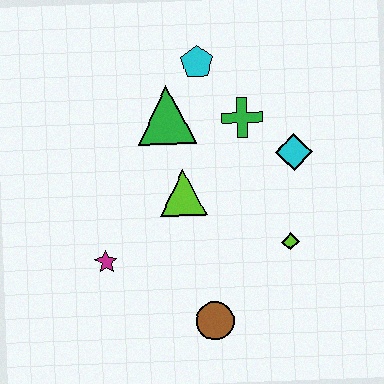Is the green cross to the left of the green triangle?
No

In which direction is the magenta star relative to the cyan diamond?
The magenta star is to the left of the cyan diamond.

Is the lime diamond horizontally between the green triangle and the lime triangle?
No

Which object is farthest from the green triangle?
The brown circle is farthest from the green triangle.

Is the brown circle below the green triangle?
Yes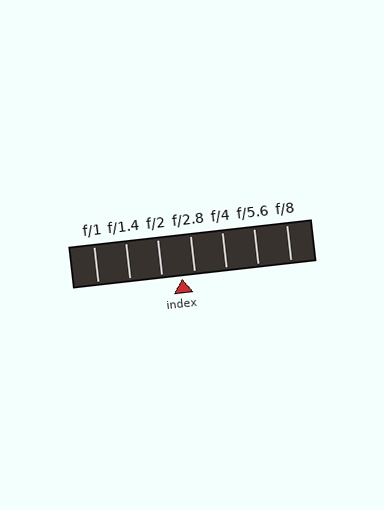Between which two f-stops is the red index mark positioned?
The index mark is between f/2 and f/2.8.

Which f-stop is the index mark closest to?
The index mark is closest to f/2.8.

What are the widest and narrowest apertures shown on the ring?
The widest aperture shown is f/1 and the narrowest is f/8.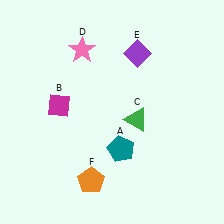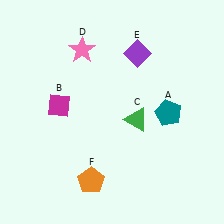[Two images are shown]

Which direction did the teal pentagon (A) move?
The teal pentagon (A) moved right.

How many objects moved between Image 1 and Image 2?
1 object moved between the two images.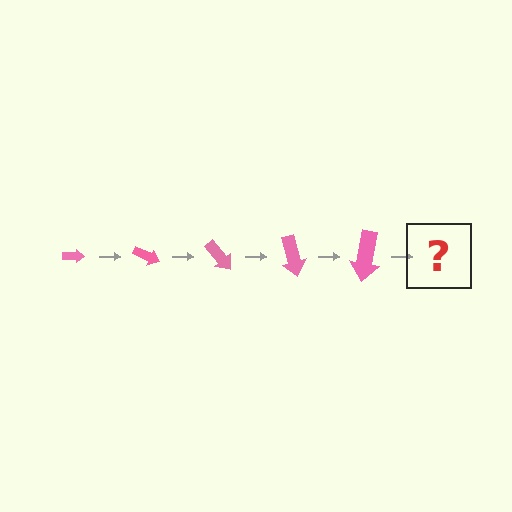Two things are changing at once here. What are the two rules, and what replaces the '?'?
The two rules are that the arrow grows larger each step and it rotates 25 degrees each step. The '?' should be an arrow, larger than the previous one and rotated 125 degrees from the start.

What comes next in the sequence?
The next element should be an arrow, larger than the previous one and rotated 125 degrees from the start.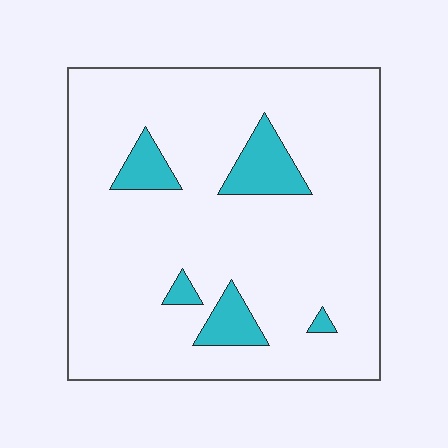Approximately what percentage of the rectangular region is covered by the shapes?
Approximately 10%.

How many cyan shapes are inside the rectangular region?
5.